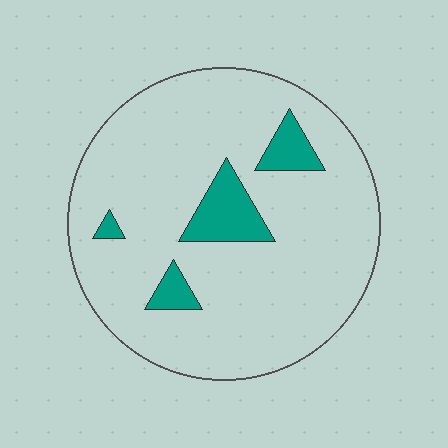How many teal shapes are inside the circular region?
4.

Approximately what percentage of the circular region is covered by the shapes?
Approximately 10%.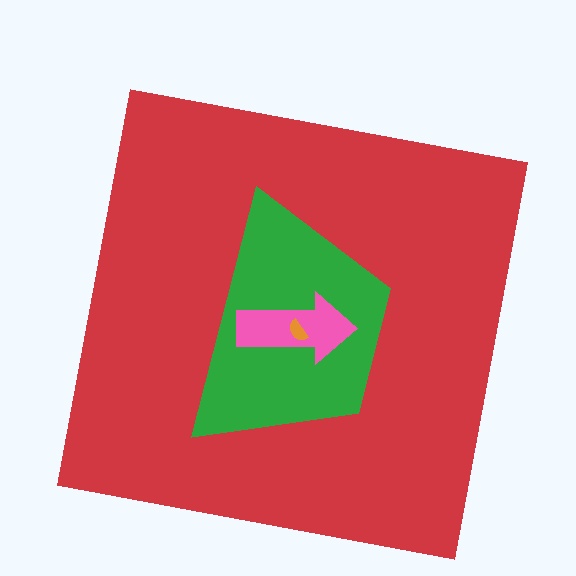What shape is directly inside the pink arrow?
The orange semicircle.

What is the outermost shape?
The red square.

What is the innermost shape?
The orange semicircle.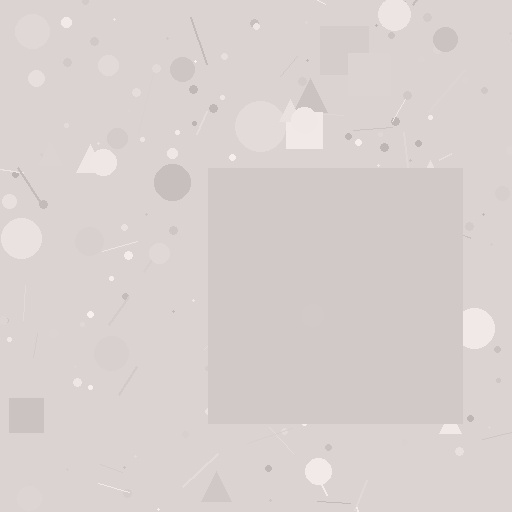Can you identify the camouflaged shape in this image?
The camouflaged shape is a square.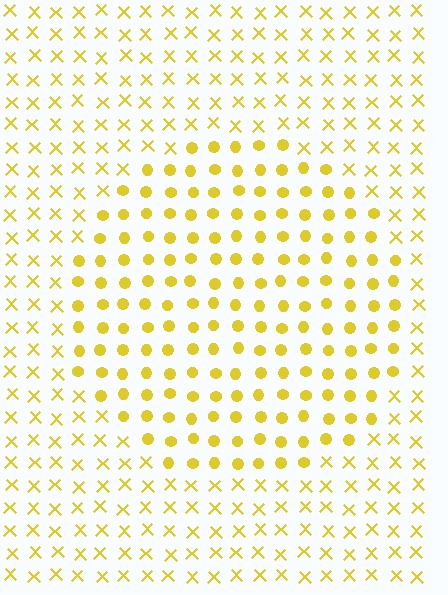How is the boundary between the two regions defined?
The boundary is defined by a change in element shape: circles inside vs. X marks outside. All elements share the same color and spacing.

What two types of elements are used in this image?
The image uses circles inside the circle region and X marks outside it.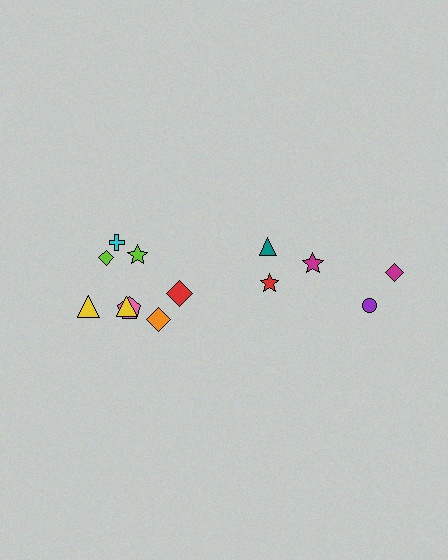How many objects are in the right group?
There are 5 objects.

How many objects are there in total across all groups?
There are 13 objects.